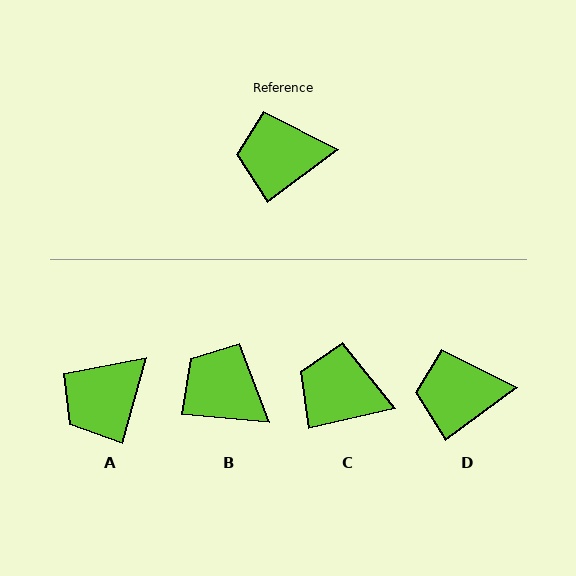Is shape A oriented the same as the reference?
No, it is off by about 38 degrees.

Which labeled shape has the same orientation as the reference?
D.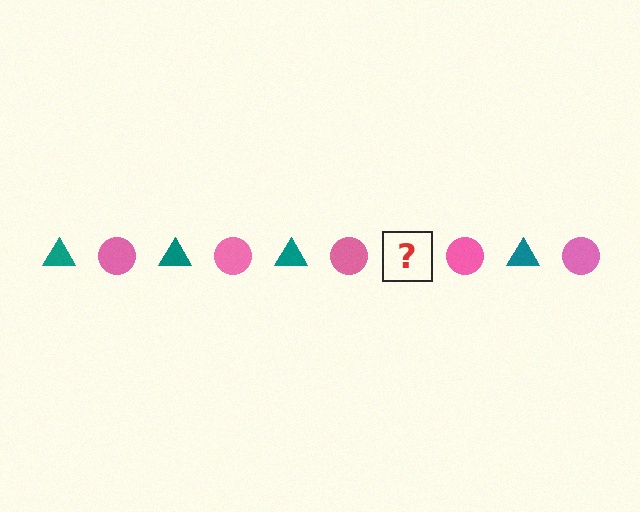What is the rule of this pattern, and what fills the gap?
The rule is that the pattern alternates between teal triangle and pink circle. The gap should be filled with a teal triangle.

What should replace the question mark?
The question mark should be replaced with a teal triangle.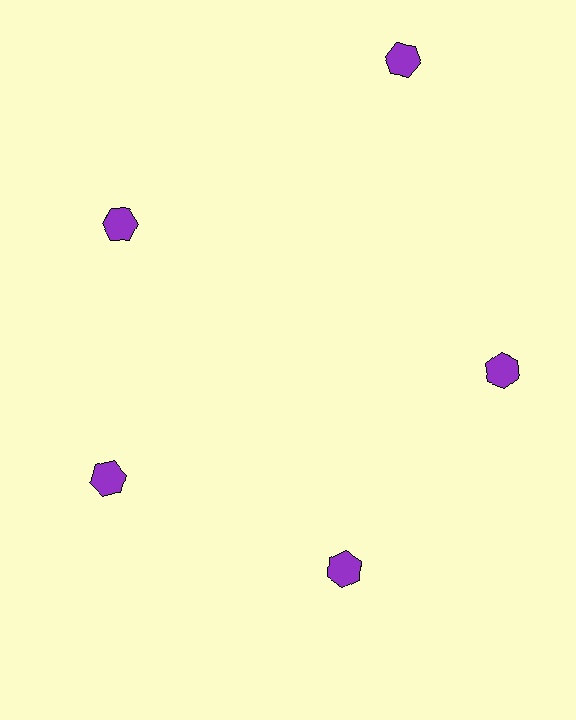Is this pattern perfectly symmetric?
No. The 5 purple hexagons are arranged in a ring, but one element near the 1 o'clock position is pushed outward from the center, breaking the 5-fold rotational symmetry.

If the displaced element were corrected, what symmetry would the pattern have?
It would have 5-fold rotational symmetry — the pattern would map onto itself every 72 degrees.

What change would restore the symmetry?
The symmetry would be restored by moving it inward, back onto the ring so that all 5 hexagons sit at equal angles and equal distance from the center.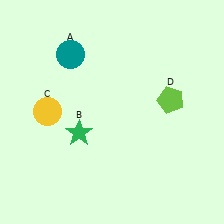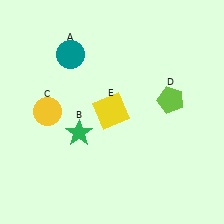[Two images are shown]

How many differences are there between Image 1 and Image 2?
There is 1 difference between the two images.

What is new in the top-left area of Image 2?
A yellow square (E) was added in the top-left area of Image 2.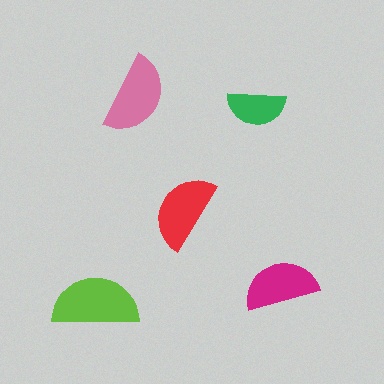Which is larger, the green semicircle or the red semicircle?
The red one.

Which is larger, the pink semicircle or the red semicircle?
The pink one.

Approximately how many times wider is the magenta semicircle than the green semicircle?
About 1.5 times wider.